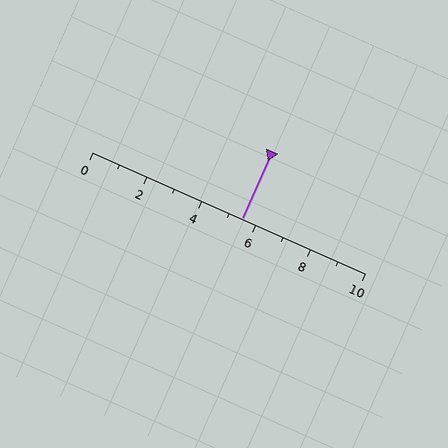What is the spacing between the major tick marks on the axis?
The major ticks are spaced 2 apart.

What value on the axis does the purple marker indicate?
The marker indicates approximately 5.5.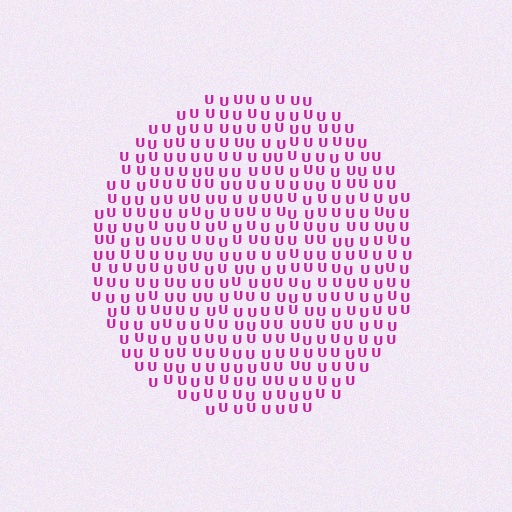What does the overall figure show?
The overall figure shows a circle.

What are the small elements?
The small elements are letter U's.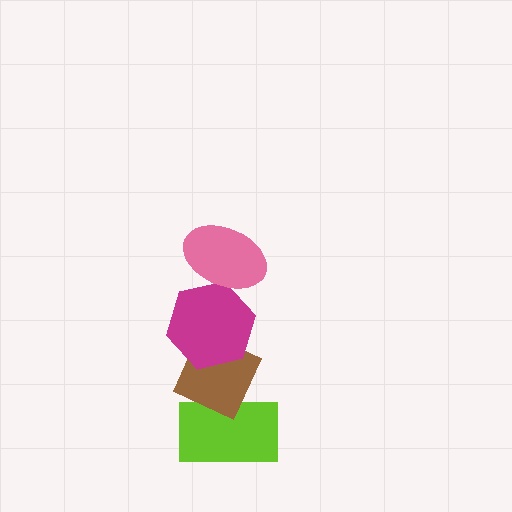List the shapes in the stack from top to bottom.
From top to bottom: the pink ellipse, the magenta hexagon, the brown diamond, the lime rectangle.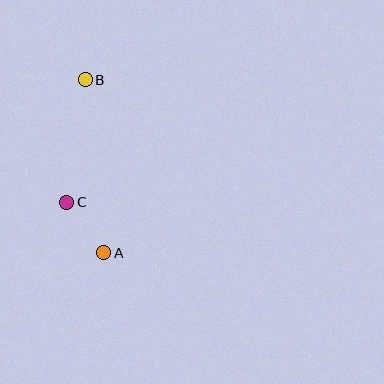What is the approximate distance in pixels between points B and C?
The distance between B and C is approximately 124 pixels.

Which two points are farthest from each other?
Points A and B are farthest from each other.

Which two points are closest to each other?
Points A and C are closest to each other.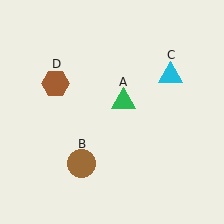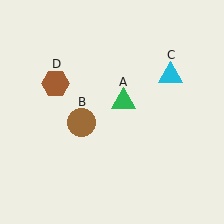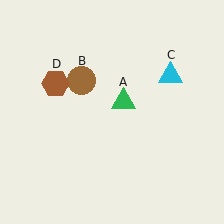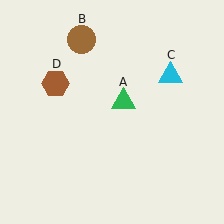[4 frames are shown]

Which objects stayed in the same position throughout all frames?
Green triangle (object A) and cyan triangle (object C) and brown hexagon (object D) remained stationary.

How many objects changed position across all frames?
1 object changed position: brown circle (object B).